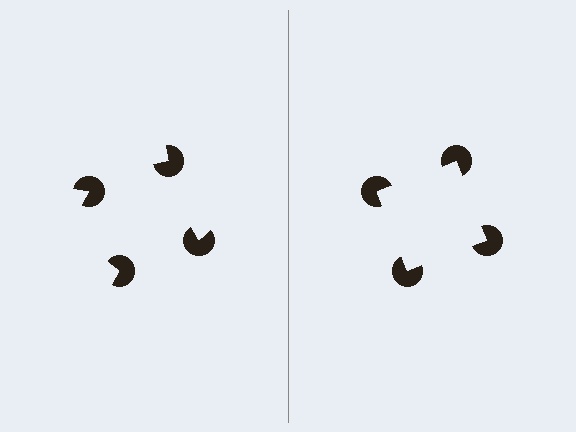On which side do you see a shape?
An illusory square appears on the right side. On the left side the wedge cuts are rotated, so no coherent shape forms.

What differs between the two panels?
The pac-man discs are positioned identically on both sides; only the wedge orientations differ. On the right they align to a square; on the left they are misaligned.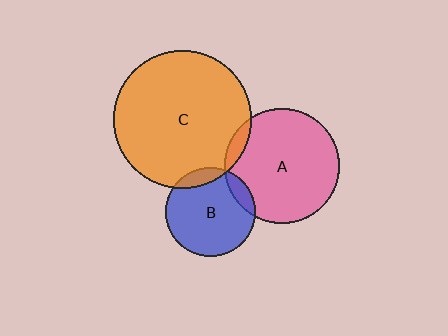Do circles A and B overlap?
Yes.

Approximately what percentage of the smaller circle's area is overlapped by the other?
Approximately 10%.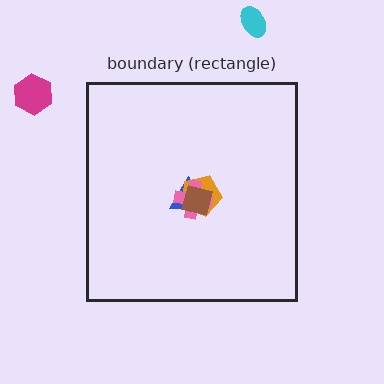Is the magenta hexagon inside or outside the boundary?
Outside.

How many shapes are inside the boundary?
4 inside, 2 outside.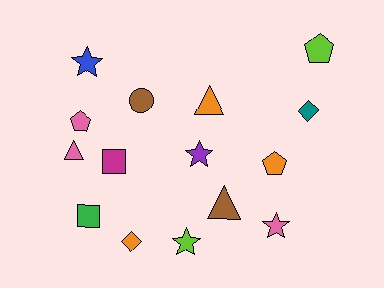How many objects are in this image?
There are 15 objects.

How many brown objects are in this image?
There are 2 brown objects.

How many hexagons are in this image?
There are no hexagons.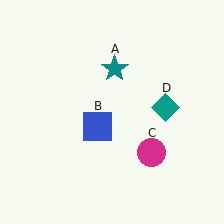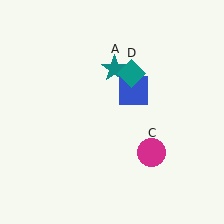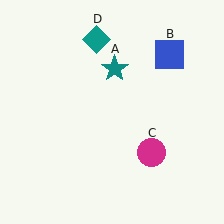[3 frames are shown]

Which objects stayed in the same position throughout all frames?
Teal star (object A) and magenta circle (object C) remained stationary.